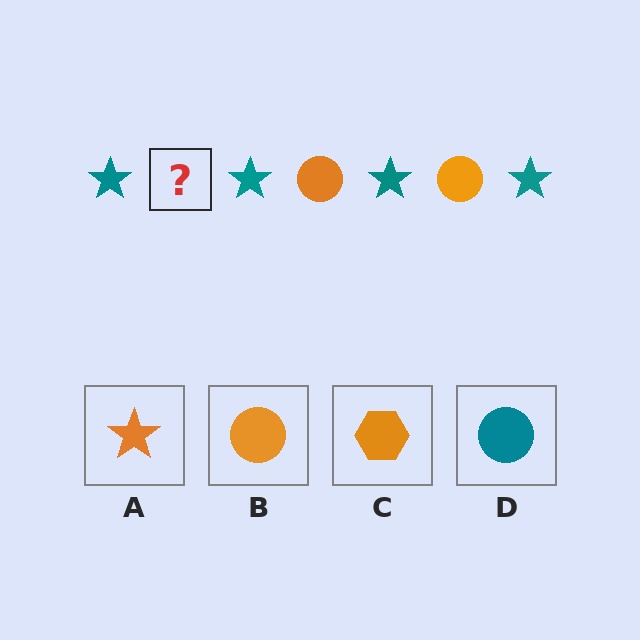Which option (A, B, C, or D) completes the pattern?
B.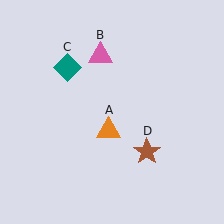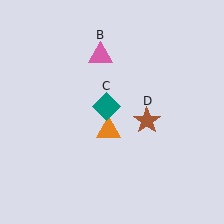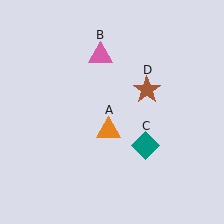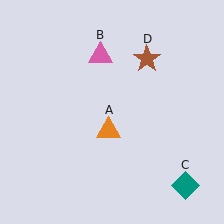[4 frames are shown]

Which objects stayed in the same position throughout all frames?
Orange triangle (object A) and pink triangle (object B) remained stationary.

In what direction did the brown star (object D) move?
The brown star (object D) moved up.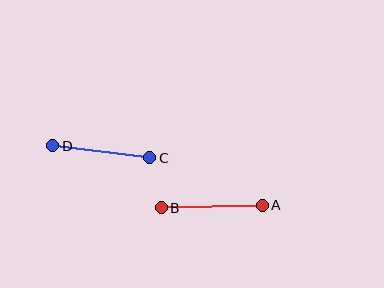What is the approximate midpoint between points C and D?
The midpoint is at approximately (101, 152) pixels.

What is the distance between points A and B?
The distance is approximately 101 pixels.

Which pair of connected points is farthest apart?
Points A and B are farthest apart.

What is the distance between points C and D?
The distance is approximately 98 pixels.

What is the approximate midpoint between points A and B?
The midpoint is at approximately (212, 206) pixels.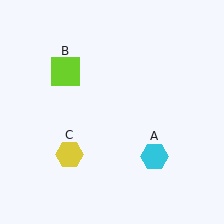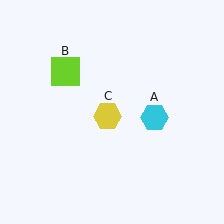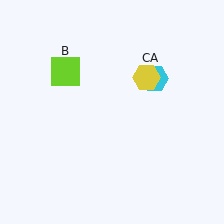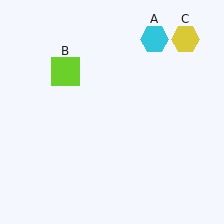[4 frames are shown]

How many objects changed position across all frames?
2 objects changed position: cyan hexagon (object A), yellow hexagon (object C).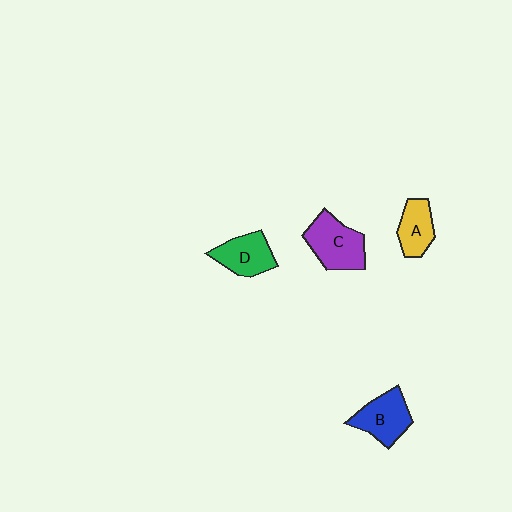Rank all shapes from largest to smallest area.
From largest to smallest: C (purple), B (blue), D (green), A (yellow).